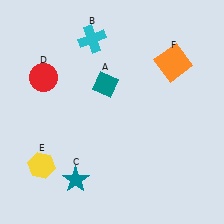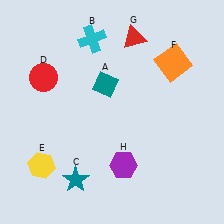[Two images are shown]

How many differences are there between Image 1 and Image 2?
There are 2 differences between the two images.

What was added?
A red triangle (G), a purple hexagon (H) were added in Image 2.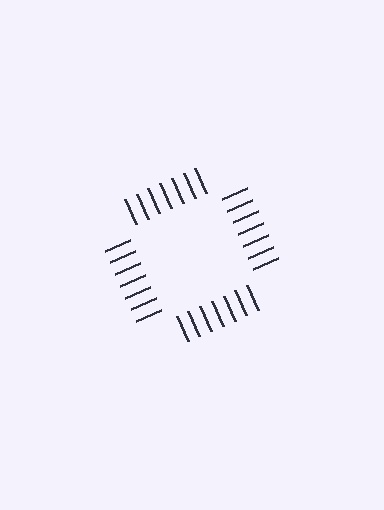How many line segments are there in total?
28 — 7 along each of the 4 edges.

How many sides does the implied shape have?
4 sides — the line-ends trace a square.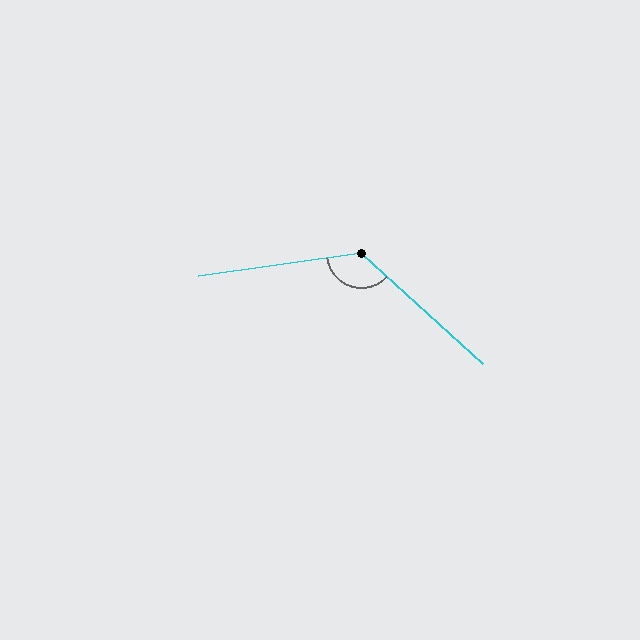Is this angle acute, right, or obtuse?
It is obtuse.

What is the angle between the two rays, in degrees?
Approximately 129 degrees.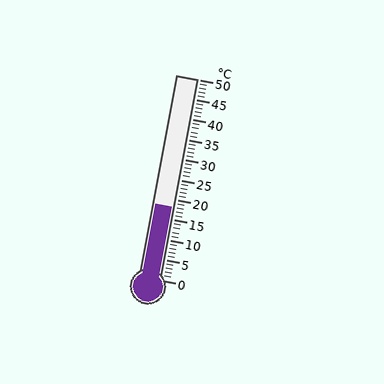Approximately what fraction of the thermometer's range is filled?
The thermometer is filled to approximately 35% of its range.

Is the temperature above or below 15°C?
The temperature is above 15°C.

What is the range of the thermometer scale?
The thermometer scale ranges from 0°C to 50°C.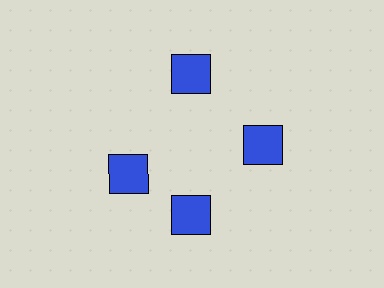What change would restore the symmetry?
The symmetry would be restored by rotating it back into even spacing with its neighbors so that all 4 squares sit at equal angles and equal distance from the center.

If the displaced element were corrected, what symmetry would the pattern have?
It would have 4-fold rotational symmetry — the pattern would map onto itself every 90 degrees.